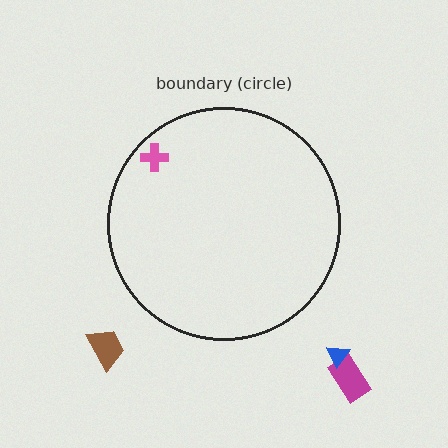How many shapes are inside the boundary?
1 inside, 3 outside.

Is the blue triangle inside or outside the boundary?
Outside.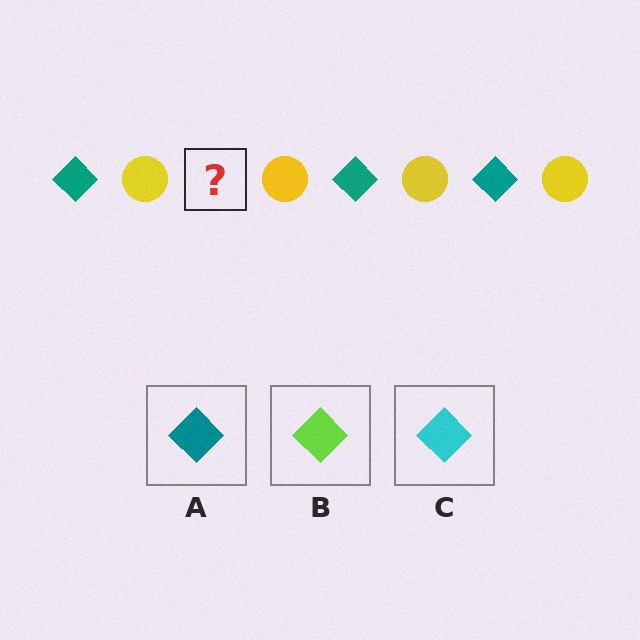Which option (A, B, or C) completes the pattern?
A.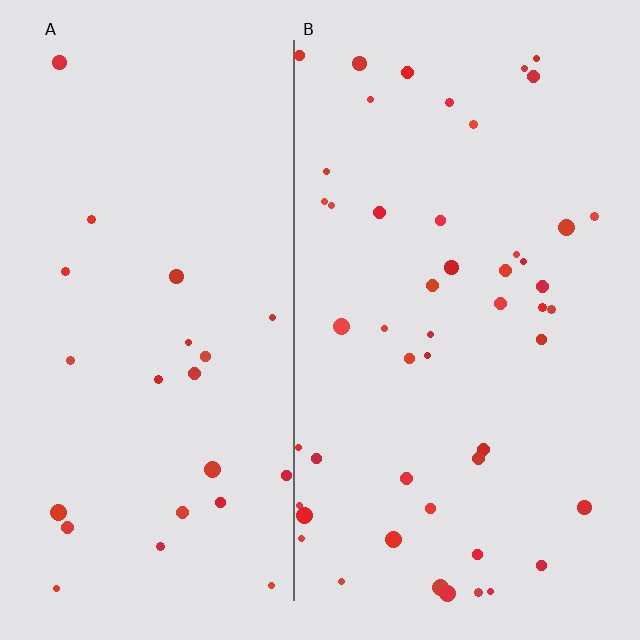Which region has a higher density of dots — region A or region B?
B (the right).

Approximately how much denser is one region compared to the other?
Approximately 2.1× — region B over region A.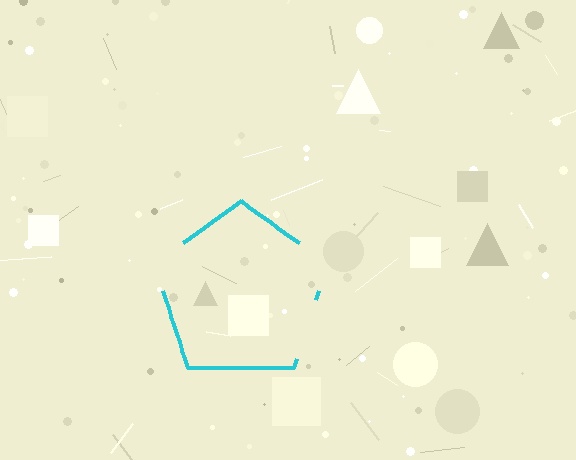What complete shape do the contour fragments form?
The contour fragments form a pentagon.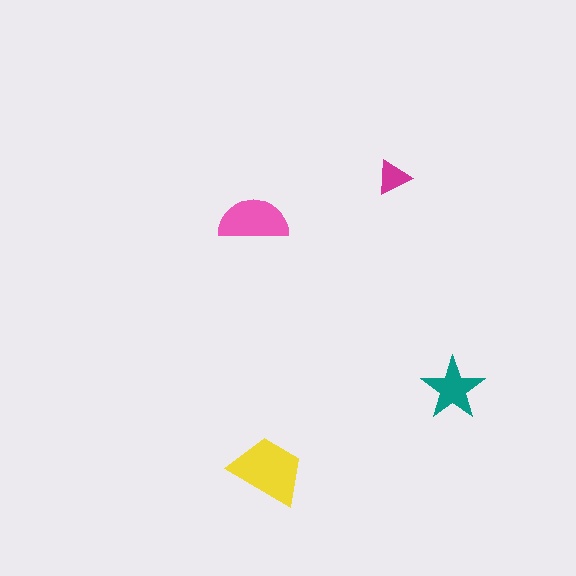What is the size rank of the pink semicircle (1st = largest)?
2nd.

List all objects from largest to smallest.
The yellow trapezoid, the pink semicircle, the teal star, the magenta triangle.